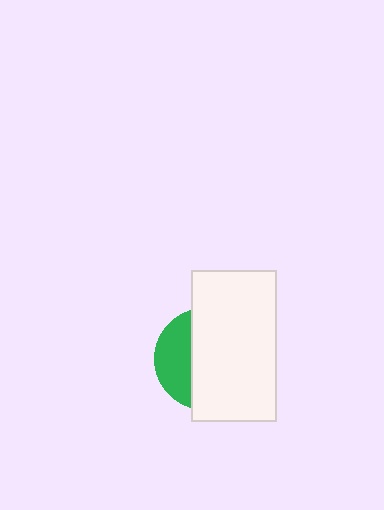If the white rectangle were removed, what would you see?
You would see the complete green circle.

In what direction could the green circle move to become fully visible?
The green circle could move left. That would shift it out from behind the white rectangle entirely.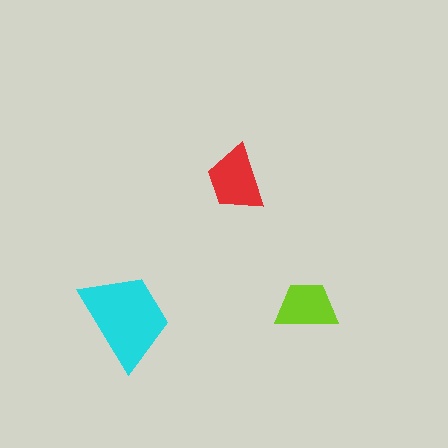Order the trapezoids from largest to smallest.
the cyan one, the red one, the lime one.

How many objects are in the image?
There are 3 objects in the image.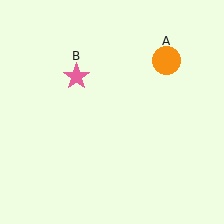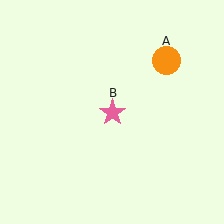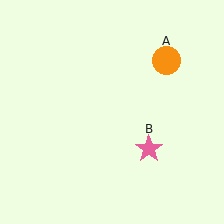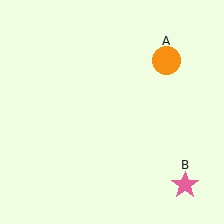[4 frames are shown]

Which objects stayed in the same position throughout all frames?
Orange circle (object A) remained stationary.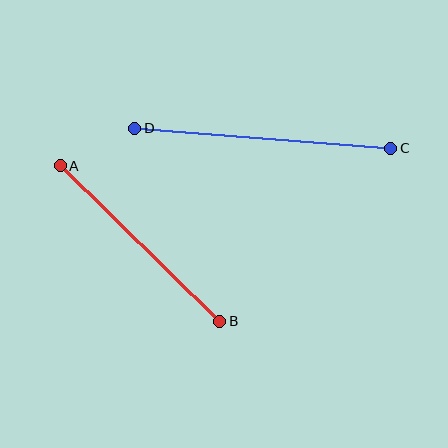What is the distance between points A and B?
The distance is approximately 223 pixels.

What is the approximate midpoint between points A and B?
The midpoint is at approximately (140, 244) pixels.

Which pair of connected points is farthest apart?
Points C and D are farthest apart.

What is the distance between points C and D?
The distance is approximately 257 pixels.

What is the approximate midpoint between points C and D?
The midpoint is at approximately (263, 138) pixels.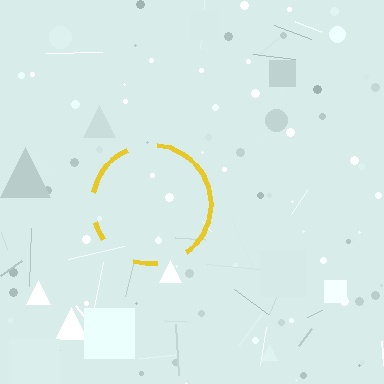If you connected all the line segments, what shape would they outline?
They would outline a circle.